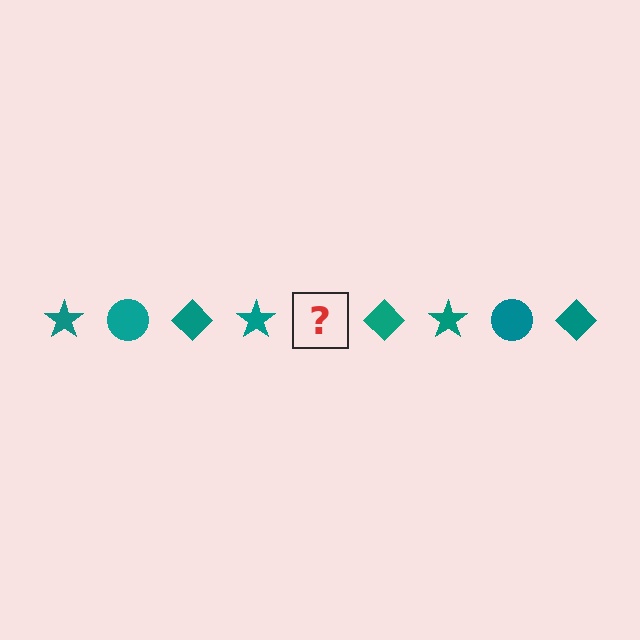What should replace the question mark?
The question mark should be replaced with a teal circle.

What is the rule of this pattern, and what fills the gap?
The rule is that the pattern cycles through star, circle, diamond shapes in teal. The gap should be filled with a teal circle.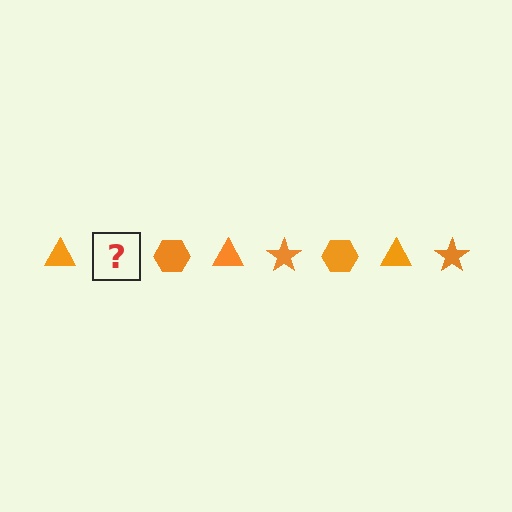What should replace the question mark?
The question mark should be replaced with an orange star.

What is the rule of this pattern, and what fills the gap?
The rule is that the pattern cycles through triangle, star, hexagon shapes in orange. The gap should be filled with an orange star.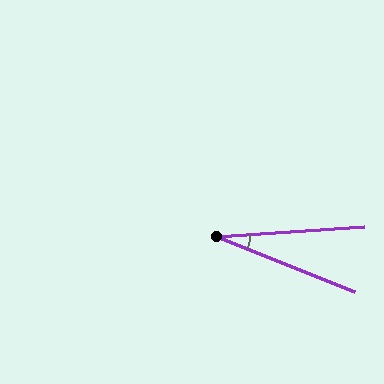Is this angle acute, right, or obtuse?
It is acute.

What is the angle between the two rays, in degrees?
Approximately 26 degrees.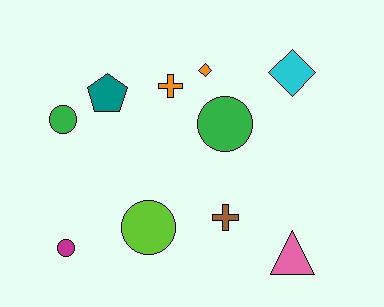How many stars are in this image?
There are no stars.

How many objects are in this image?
There are 10 objects.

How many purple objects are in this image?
There are no purple objects.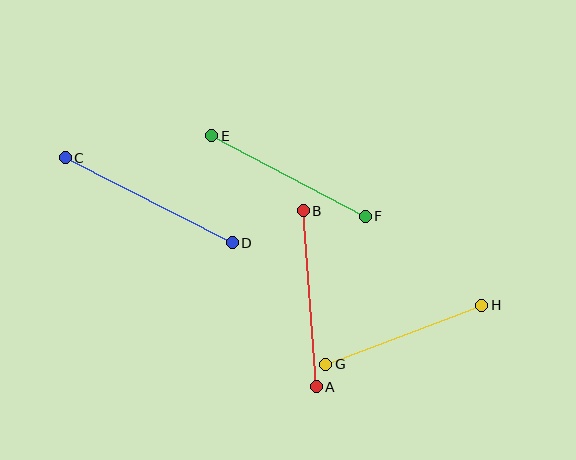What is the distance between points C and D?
The distance is approximately 187 pixels.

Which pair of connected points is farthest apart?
Points C and D are farthest apart.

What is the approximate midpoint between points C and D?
The midpoint is at approximately (149, 200) pixels.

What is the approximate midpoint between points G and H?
The midpoint is at approximately (404, 335) pixels.